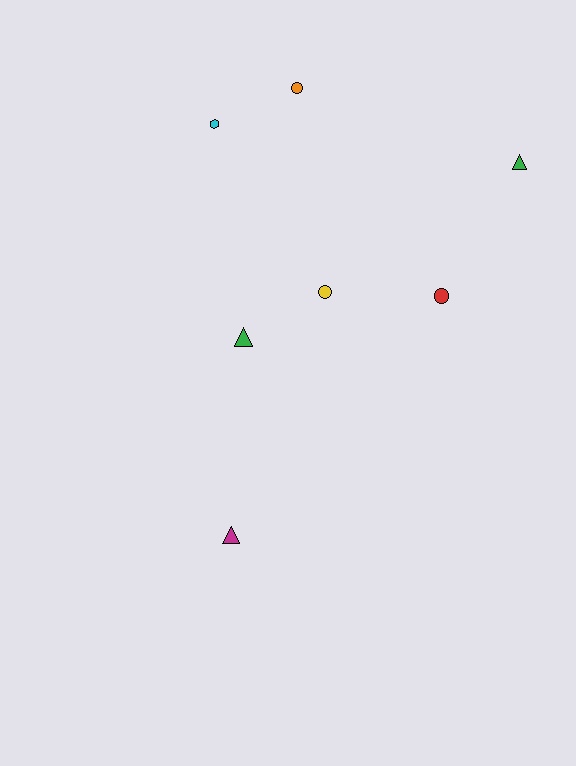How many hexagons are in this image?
There is 1 hexagon.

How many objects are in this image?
There are 7 objects.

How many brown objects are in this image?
There are no brown objects.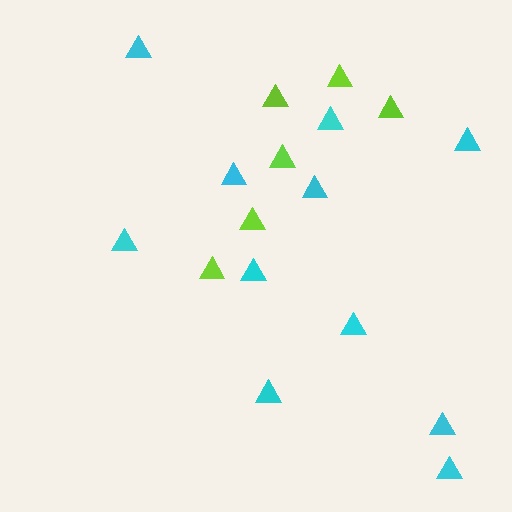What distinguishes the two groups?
There are 2 groups: one group of lime triangles (6) and one group of cyan triangles (11).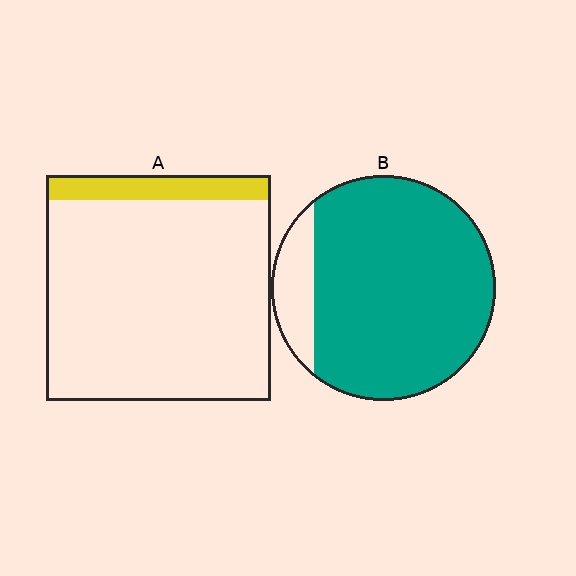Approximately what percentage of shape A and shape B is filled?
A is approximately 10% and B is approximately 85%.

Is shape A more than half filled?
No.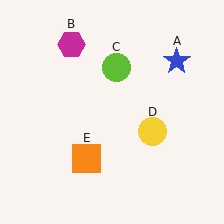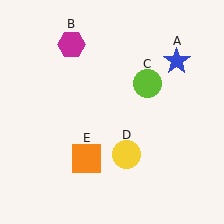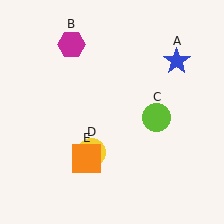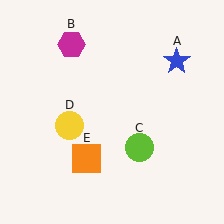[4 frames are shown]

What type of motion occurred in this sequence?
The lime circle (object C), yellow circle (object D) rotated clockwise around the center of the scene.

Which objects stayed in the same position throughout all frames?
Blue star (object A) and magenta hexagon (object B) and orange square (object E) remained stationary.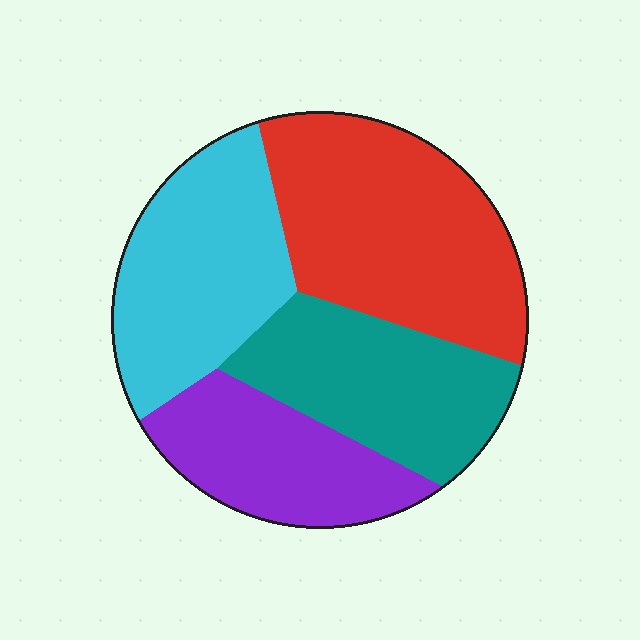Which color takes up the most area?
Red, at roughly 35%.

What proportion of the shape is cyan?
Cyan takes up between a quarter and a half of the shape.